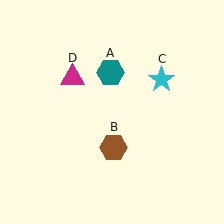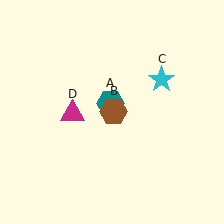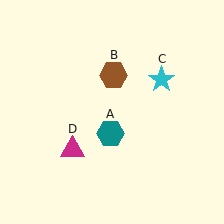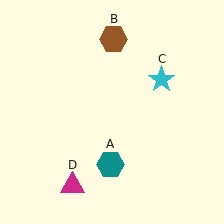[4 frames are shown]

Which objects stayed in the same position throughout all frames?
Cyan star (object C) remained stationary.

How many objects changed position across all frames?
3 objects changed position: teal hexagon (object A), brown hexagon (object B), magenta triangle (object D).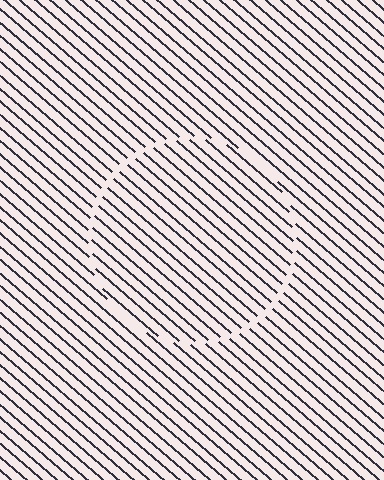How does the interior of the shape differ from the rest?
The interior of the shape contains the same grating, shifted by half a period — the contour is defined by the phase discontinuity where line-ends from the inner and outer gratings abut.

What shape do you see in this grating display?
An illusory circle. The interior of the shape contains the same grating, shifted by half a period — the contour is defined by the phase discontinuity where line-ends from the inner and outer gratings abut.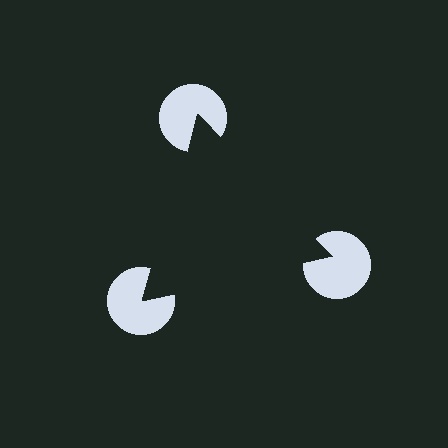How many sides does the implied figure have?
3 sides.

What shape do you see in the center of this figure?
An illusory triangle — its edges are inferred from the aligned wedge cuts in the pac-man discs, not physically drawn.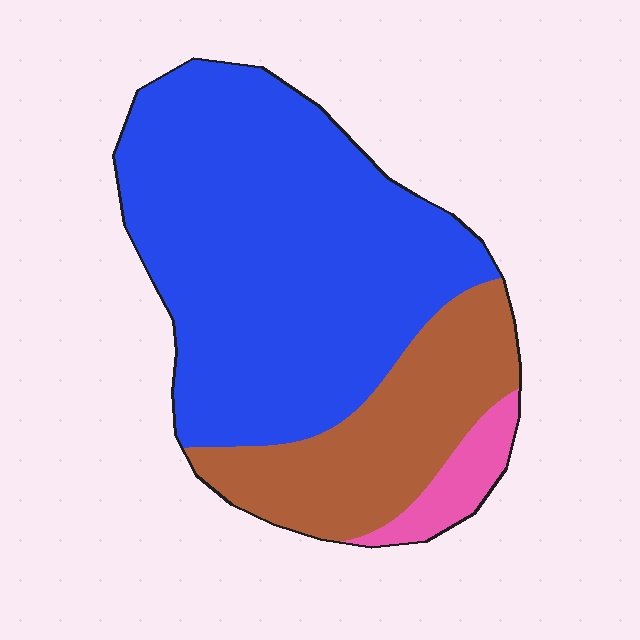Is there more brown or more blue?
Blue.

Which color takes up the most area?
Blue, at roughly 70%.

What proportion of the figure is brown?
Brown takes up about one quarter (1/4) of the figure.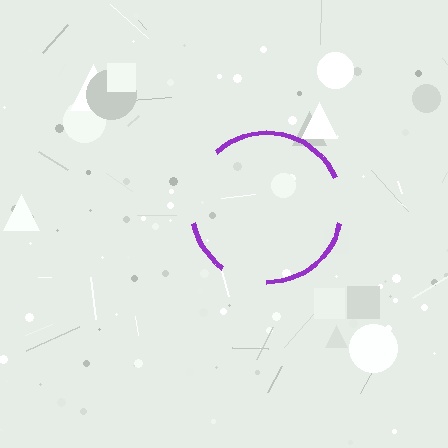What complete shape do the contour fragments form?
The contour fragments form a circle.